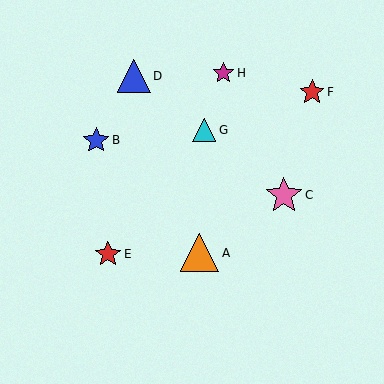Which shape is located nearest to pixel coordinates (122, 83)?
The blue triangle (labeled D) at (134, 76) is nearest to that location.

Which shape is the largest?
The orange triangle (labeled A) is the largest.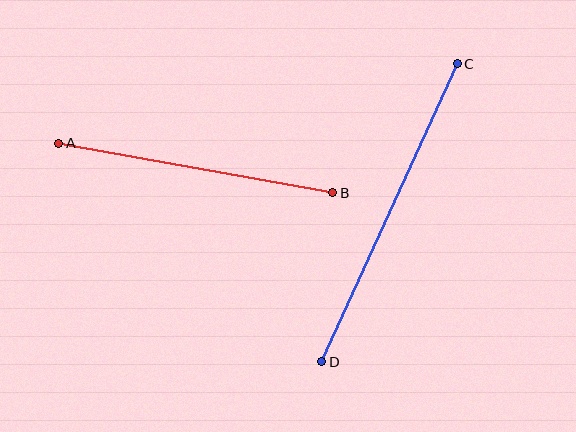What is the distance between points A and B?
The distance is approximately 279 pixels.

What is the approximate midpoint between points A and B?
The midpoint is at approximately (196, 168) pixels.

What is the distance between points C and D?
The distance is approximately 327 pixels.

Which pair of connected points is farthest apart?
Points C and D are farthest apart.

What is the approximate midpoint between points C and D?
The midpoint is at approximately (390, 213) pixels.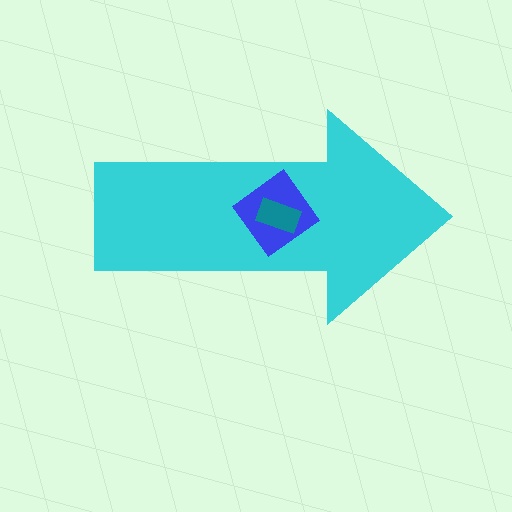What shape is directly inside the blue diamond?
The teal rectangle.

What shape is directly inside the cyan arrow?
The blue diamond.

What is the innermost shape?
The teal rectangle.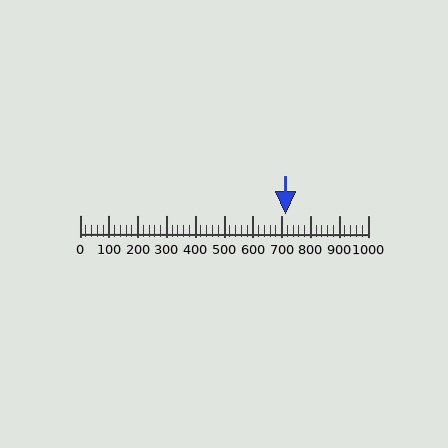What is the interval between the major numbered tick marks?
The major tick marks are spaced 100 units apart.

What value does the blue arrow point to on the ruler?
The blue arrow points to approximately 713.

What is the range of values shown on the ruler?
The ruler shows values from 0 to 1000.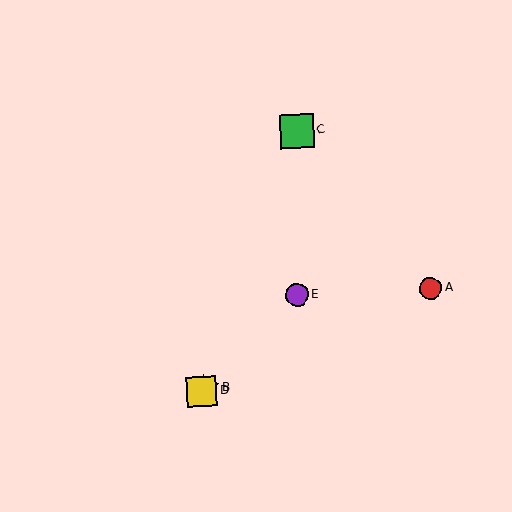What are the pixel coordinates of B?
Object B is at (205, 388).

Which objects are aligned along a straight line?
Objects B, D, E are aligned along a straight line.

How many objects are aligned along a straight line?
3 objects (B, D, E) are aligned along a straight line.